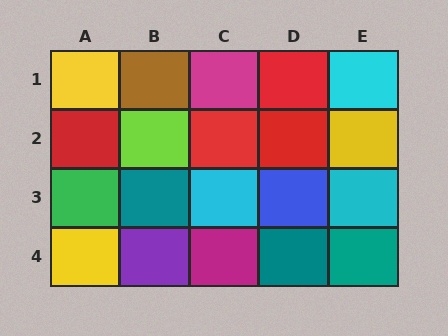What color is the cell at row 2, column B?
Lime.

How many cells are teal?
3 cells are teal.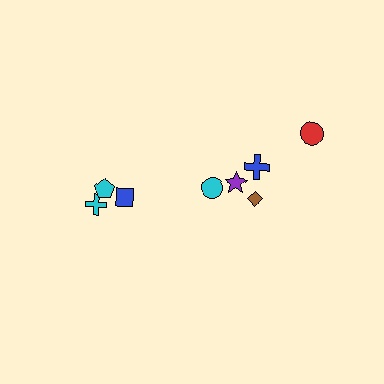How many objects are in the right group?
There are 5 objects.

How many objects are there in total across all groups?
There are 8 objects.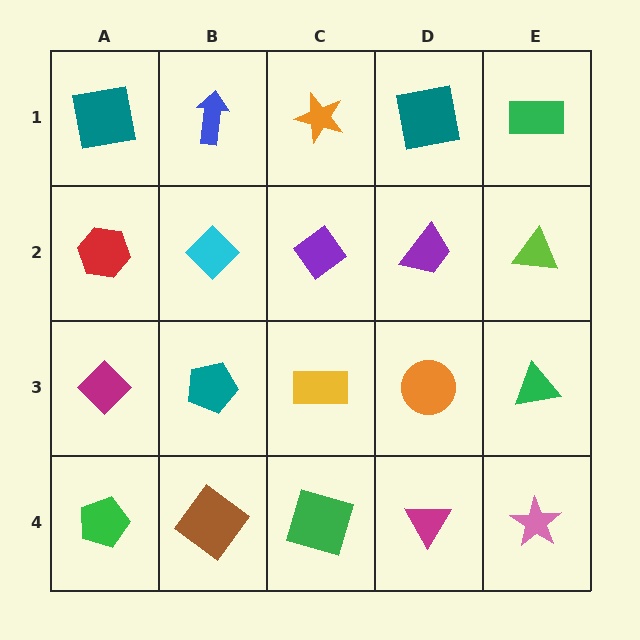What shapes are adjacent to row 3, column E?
A lime triangle (row 2, column E), a pink star (row 4, column E), an orange circle (row 3, column D).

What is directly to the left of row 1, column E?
A teal square.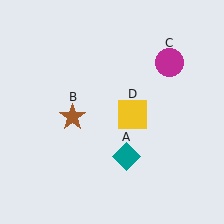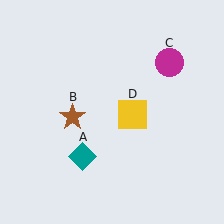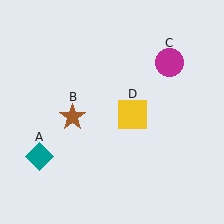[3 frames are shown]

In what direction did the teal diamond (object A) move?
The teal diamond (object A) moved left.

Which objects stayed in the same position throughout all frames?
Brown star (object B) and magenta circle (object C) and yellow square (object D) remained stationary.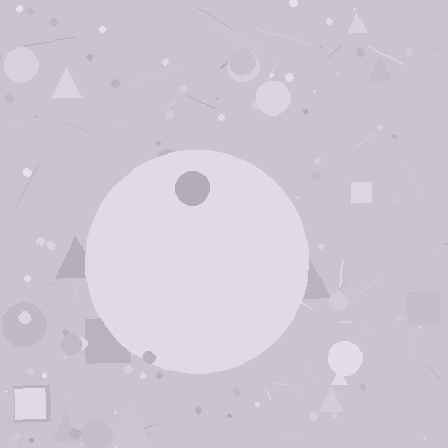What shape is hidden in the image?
A circle is hidden in the image.